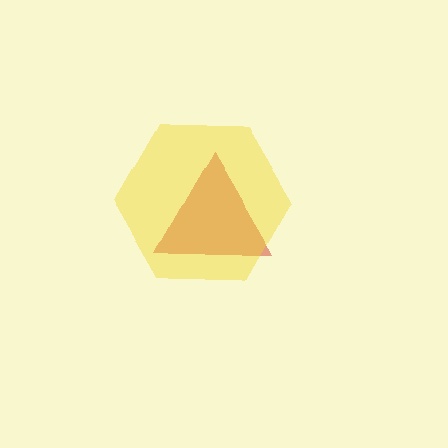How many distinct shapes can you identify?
There are 2 distinct shapes: a red triangle, a yellow hexagon.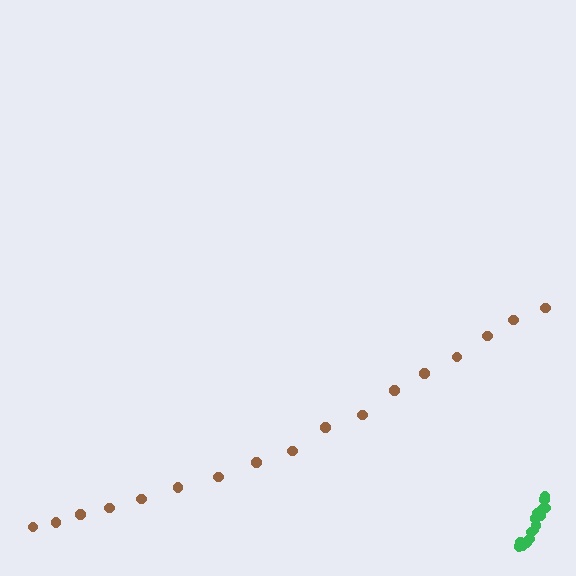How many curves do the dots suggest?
There are 2 distinct paths.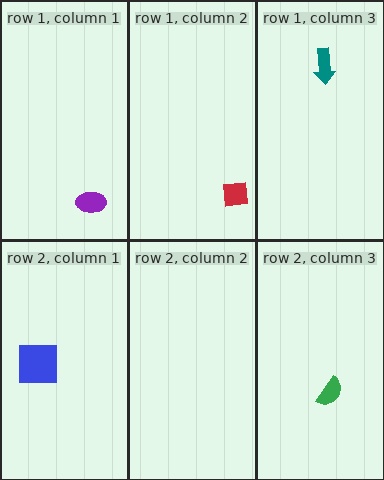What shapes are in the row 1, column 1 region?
The purple ellipse.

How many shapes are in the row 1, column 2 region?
1.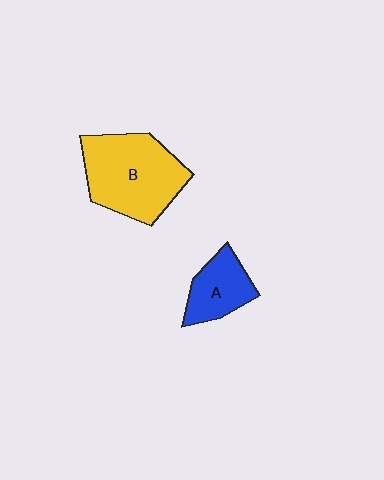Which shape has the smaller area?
Shape A (blue).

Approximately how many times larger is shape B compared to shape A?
Approximately 2.0 times.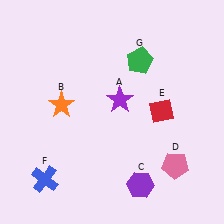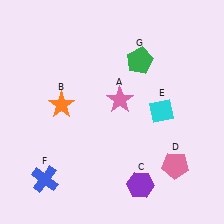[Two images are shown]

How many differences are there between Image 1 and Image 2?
There are 2 differences between the two images.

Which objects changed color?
A changed from purple to pink. E changed from red to cyan.